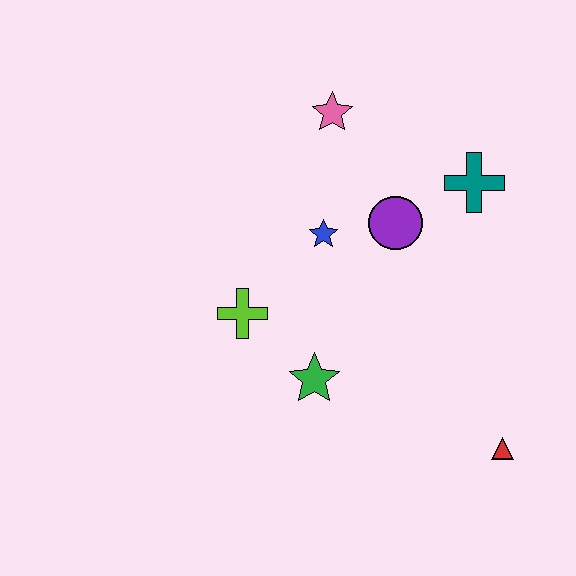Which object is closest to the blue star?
The purple circle is closest to the blue star.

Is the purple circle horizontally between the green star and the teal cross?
Yes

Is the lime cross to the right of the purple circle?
No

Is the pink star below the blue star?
No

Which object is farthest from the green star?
The pink star is farthest from the green star.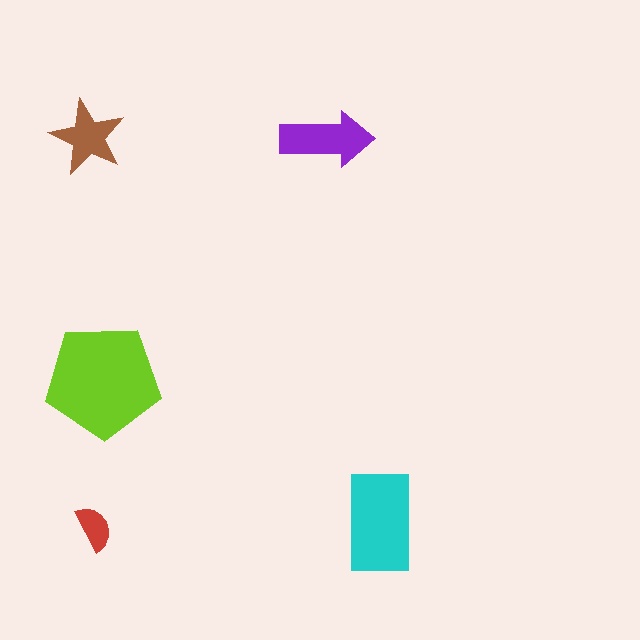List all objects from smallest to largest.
The red semicircle, the brown star, the purple arrow, the cyan rectangle, the lime pentagon.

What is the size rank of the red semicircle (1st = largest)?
5th.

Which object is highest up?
The brown star is topmost.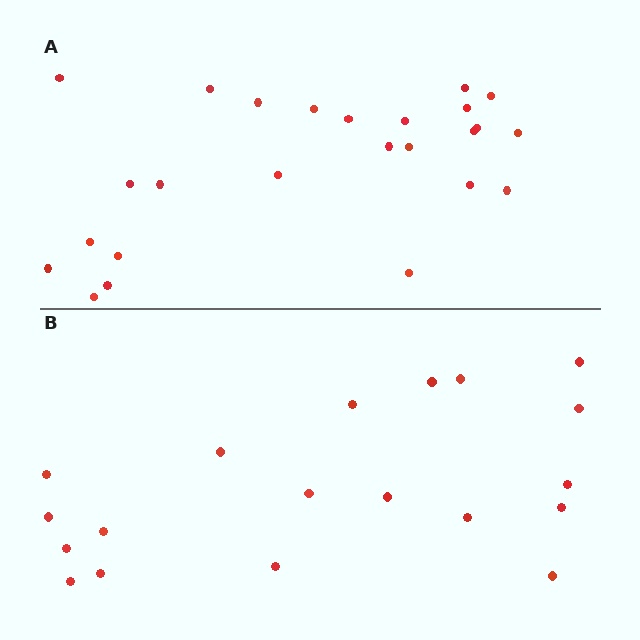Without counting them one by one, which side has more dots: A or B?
Region A (the top region) has more dots.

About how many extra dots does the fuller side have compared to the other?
Region A has about 6 more dots than region B.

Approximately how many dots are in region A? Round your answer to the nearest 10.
About 20 dots. (The exact count is 25, which rounds to 20.)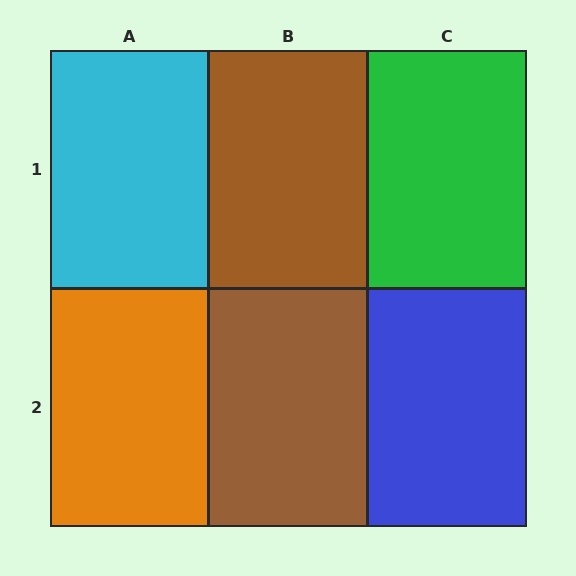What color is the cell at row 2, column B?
Brown.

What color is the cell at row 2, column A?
Orange.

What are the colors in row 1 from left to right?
Cyan, brown, green.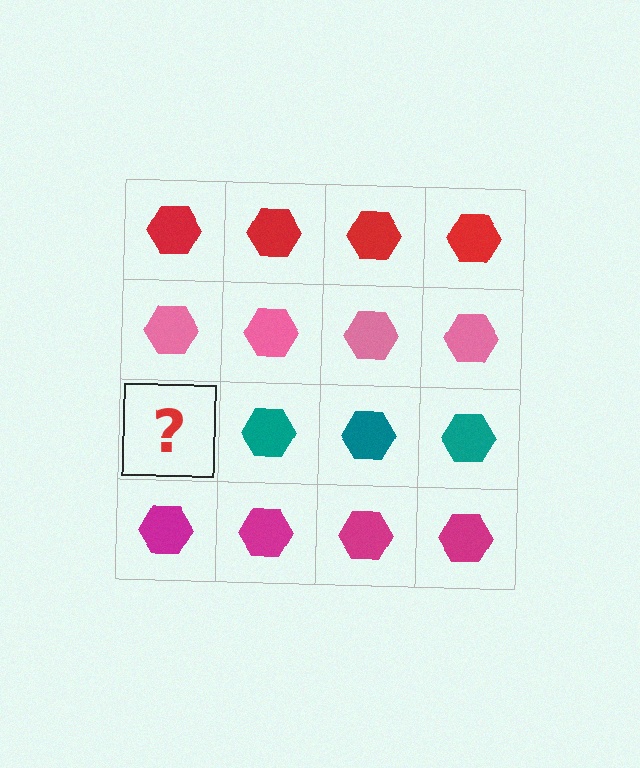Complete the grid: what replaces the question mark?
The question mark should be replaced with a teal hexagon.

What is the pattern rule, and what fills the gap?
The rule is that each row has a consistent color. The gap should be filled with a teal hexagon.